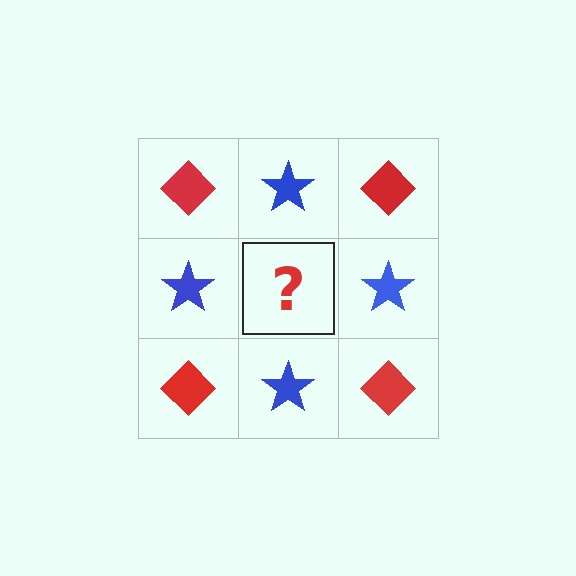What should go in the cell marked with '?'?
The missing cell should contain a red diamond.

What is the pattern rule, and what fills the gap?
The rule is that it alternates red diamond and blue star in a checkerboard pattern. The gap should be filled with a red diamond.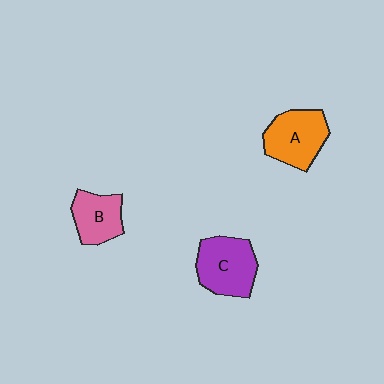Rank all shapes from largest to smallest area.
From largest to smallest: C (purple), A (orange), B (pink).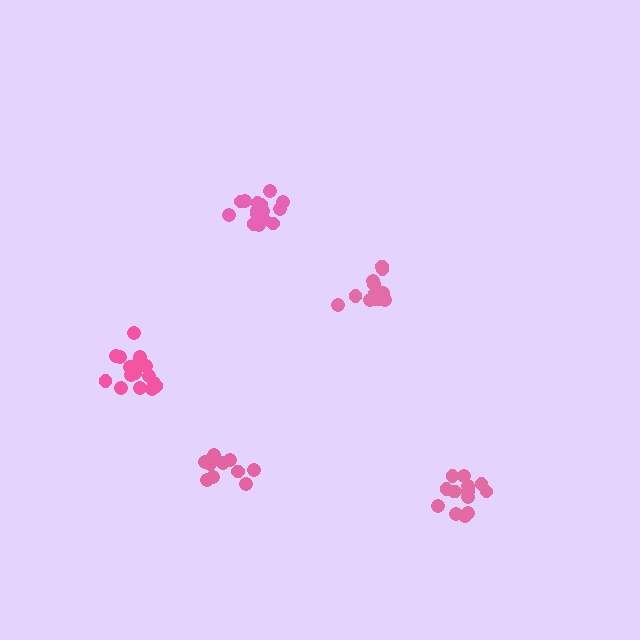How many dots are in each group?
Group 1: 14 dots, Group 2: 16 dots, Group 3: 12 dots, Group 4: 16 dots, Group 5: 11 dots (69 total).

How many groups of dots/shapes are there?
There are 5 groups.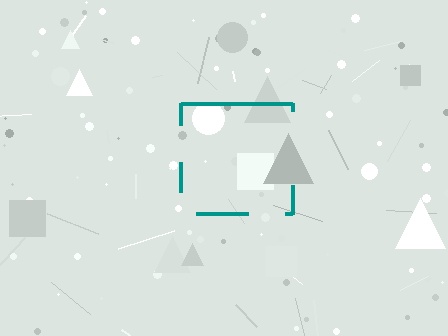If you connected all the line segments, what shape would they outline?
They would outline a square.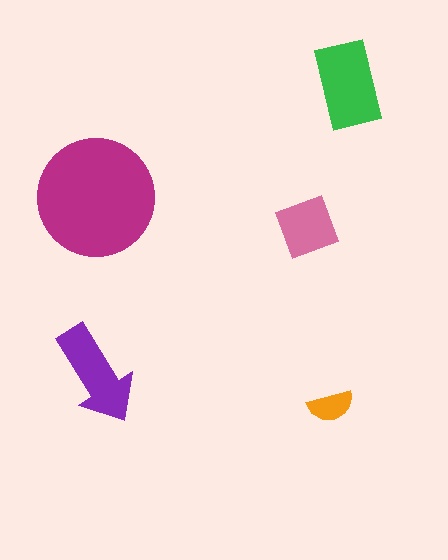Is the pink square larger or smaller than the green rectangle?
Smaller.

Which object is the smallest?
The orange semicircle.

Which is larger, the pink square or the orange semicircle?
The pink square.